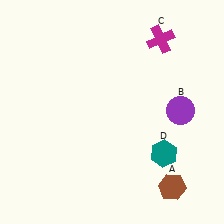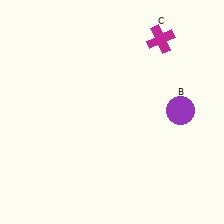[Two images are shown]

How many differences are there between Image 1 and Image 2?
There are 2 differences between the two images.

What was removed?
The brown hexagon (A), the teal hexagon (D) were removed in Image 2.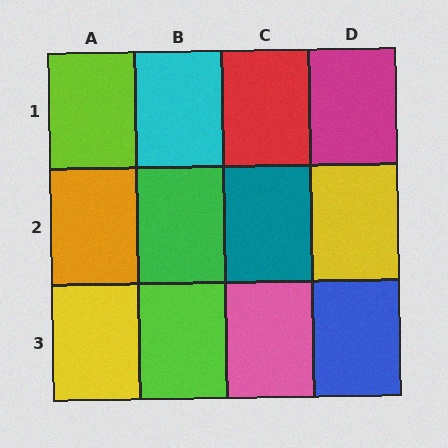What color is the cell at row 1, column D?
Magenta.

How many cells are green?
1 cell is green.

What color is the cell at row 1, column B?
Cyan.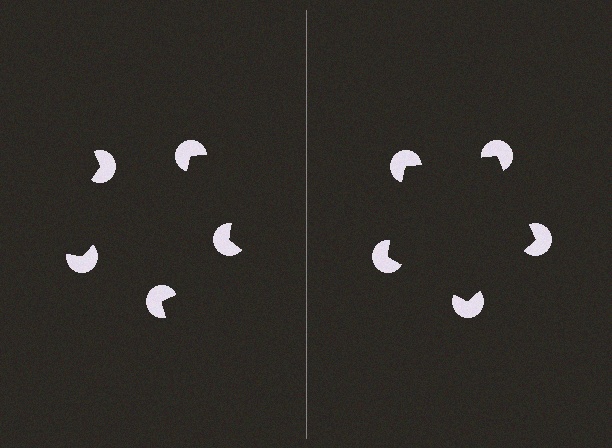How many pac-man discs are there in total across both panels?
10 — 5 on each side.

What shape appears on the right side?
An illusory pentagon.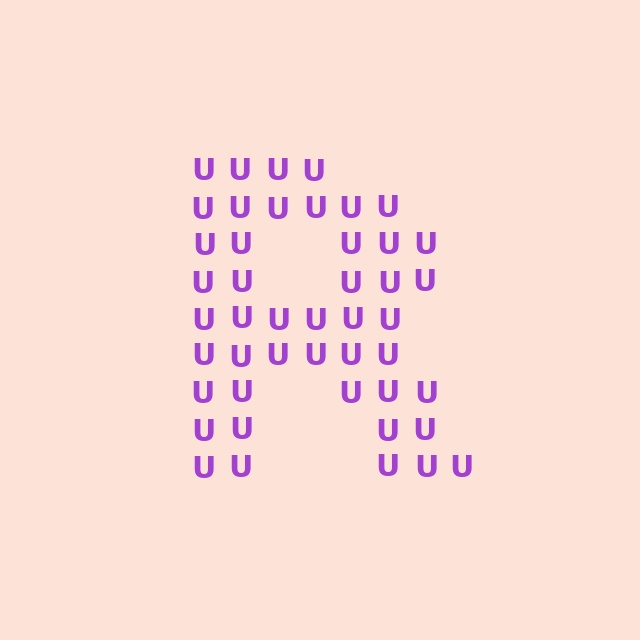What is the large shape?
The large shape is the letter R.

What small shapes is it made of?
It is made of small letter U's.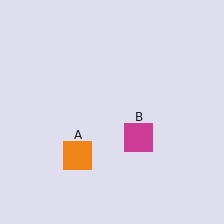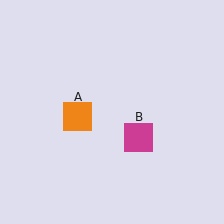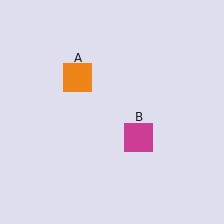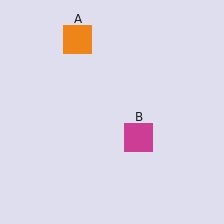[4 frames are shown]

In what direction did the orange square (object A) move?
The orange square (object A) moved up.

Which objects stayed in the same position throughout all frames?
Magenta square (object B) remained stationary.